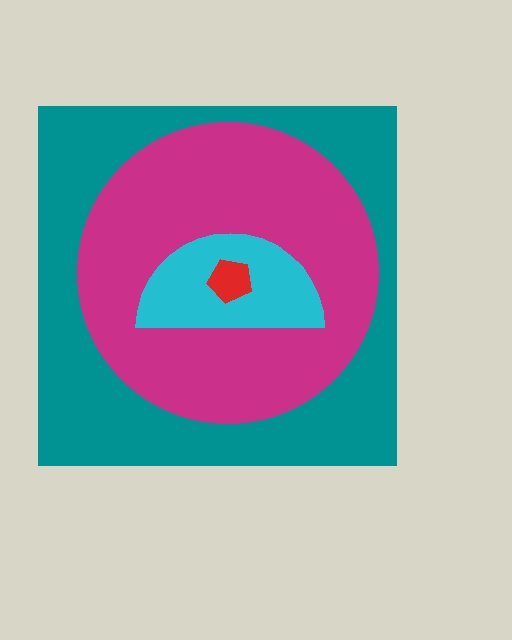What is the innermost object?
The red pentagon.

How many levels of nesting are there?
4.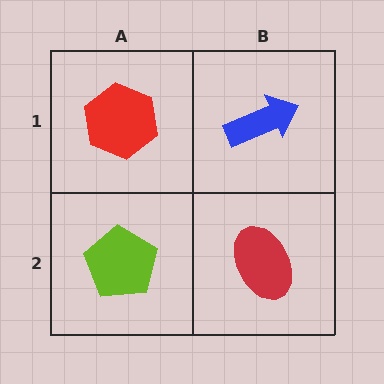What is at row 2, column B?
A red ellipse.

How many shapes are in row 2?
2 shapes.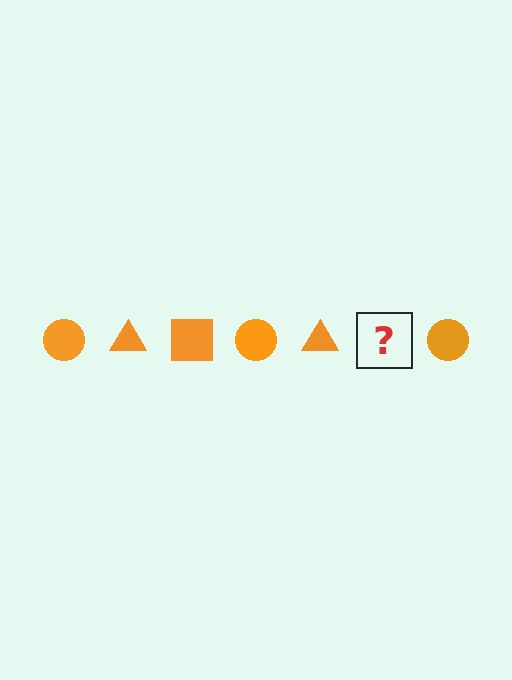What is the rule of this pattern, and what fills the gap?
The rule is that the pattern cycles through circle, triangle, square shapes in orange. The gap should be filled with an orange square.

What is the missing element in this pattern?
The missing element is an orange square.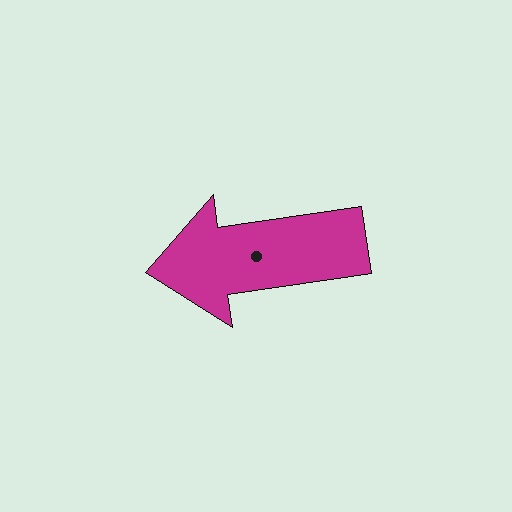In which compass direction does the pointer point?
West.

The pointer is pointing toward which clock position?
Roughly 9 o'clock.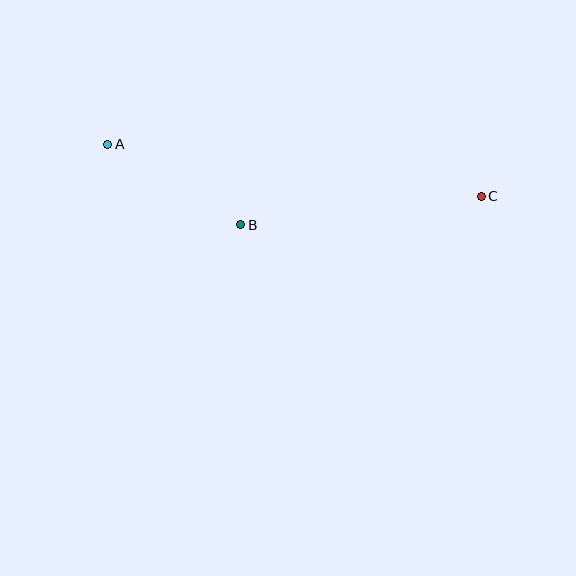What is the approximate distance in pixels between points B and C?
The distance between B and C is approximately 242 pixels.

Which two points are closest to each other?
Points A and B are closest to each other.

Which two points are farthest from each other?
Points A and C are farthest from each other.